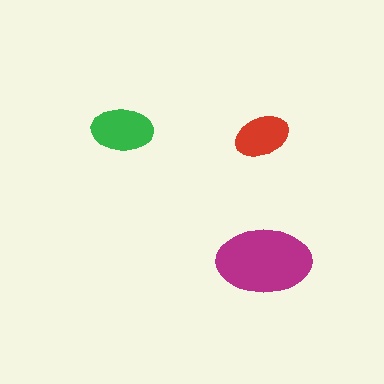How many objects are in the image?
There are 3 objects in the image.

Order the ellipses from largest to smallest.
the magenta one, the green one, the red one.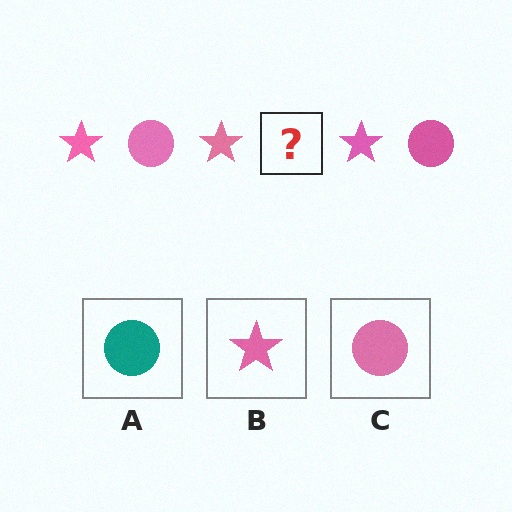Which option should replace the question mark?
Option C.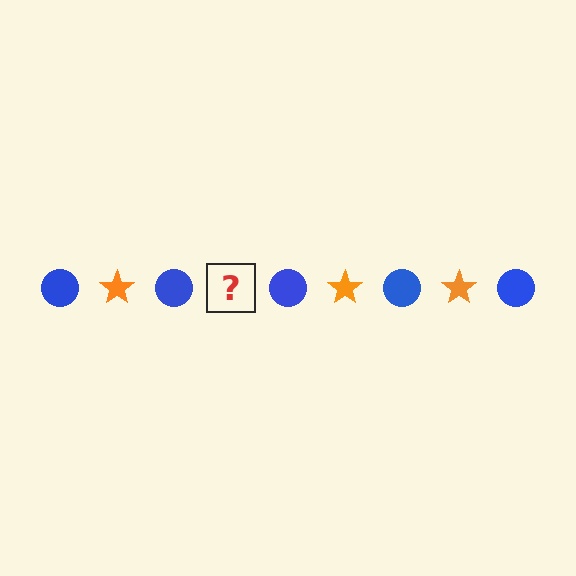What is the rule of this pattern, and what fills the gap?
The rule is that the pattern alternates between blue circle and orange star. The gap should be filled with an orange star.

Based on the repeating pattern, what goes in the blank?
The blank should be an orange star.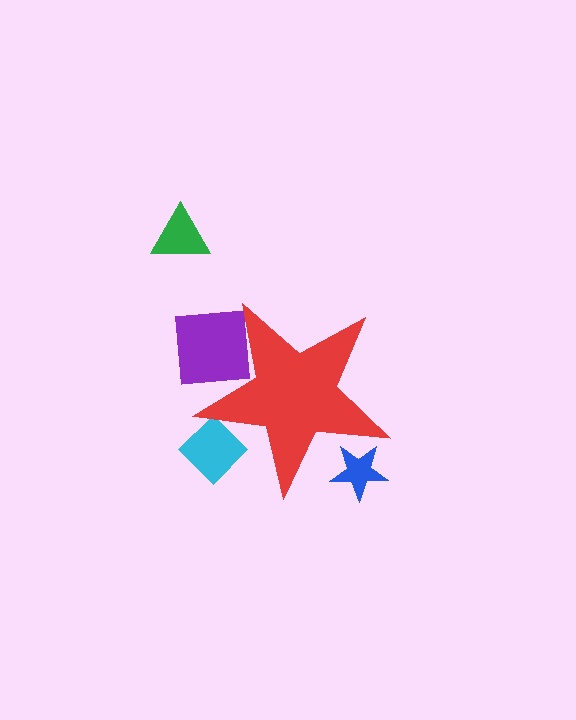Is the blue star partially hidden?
Yes, the blue star is partially hidden behind the red star.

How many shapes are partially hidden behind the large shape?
3 shapes are partially hidden.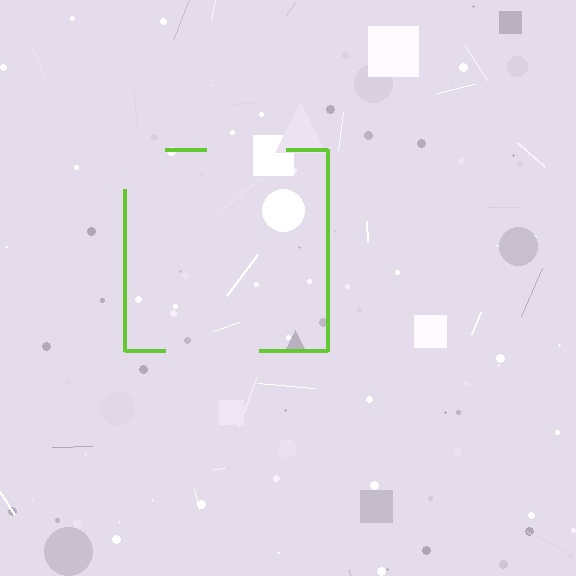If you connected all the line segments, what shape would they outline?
They would outline a square.